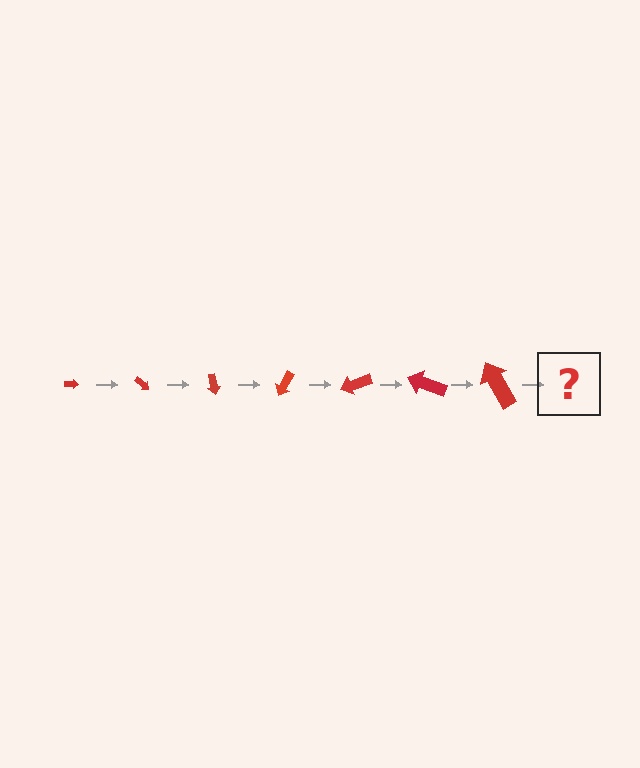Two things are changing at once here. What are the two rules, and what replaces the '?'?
The two rules are that the arrow grows larger each step and it rotates 40 degrees each step. The '?' should be an arrow, larger than the previous one and rotated 280 degrees from the start.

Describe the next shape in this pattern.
It should be an arrow, larger than the previous one and rotated 280 degrees from the start.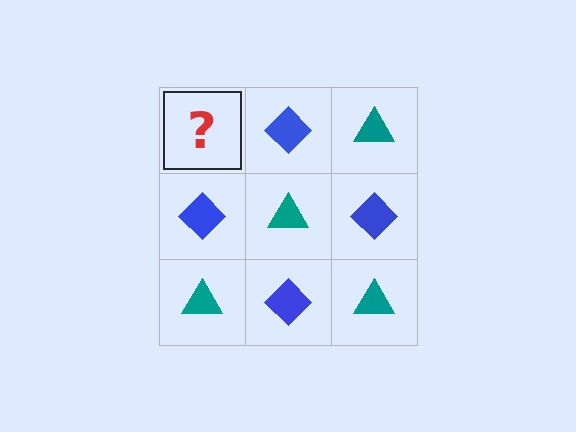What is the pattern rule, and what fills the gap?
The rule is that it alternates teal triangle and blue diamond in a checkerboard pattern. The gap should be filled with a teal triangle.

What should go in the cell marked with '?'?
The missing cell should contain a teal triangle.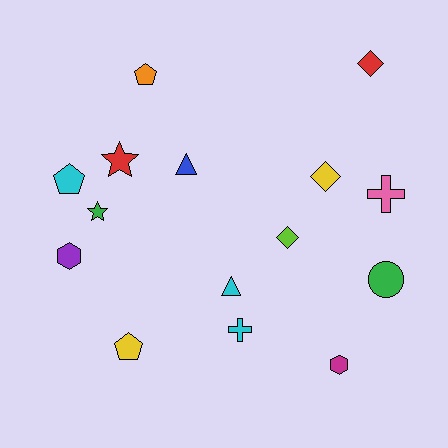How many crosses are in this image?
There are 2 crosses.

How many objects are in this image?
There are 15 objects.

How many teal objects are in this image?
There are no teal objects.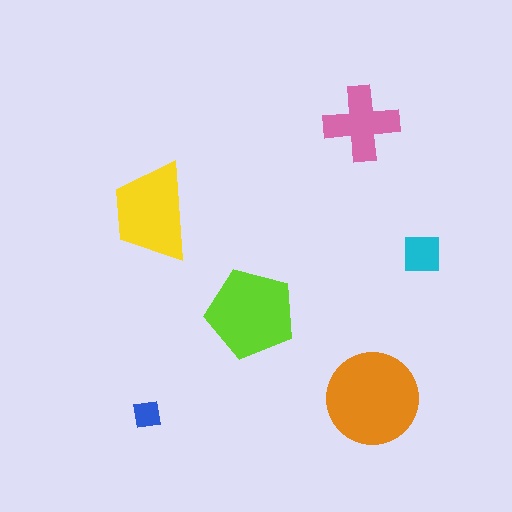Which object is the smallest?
The blue square.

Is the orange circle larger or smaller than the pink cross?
Larger.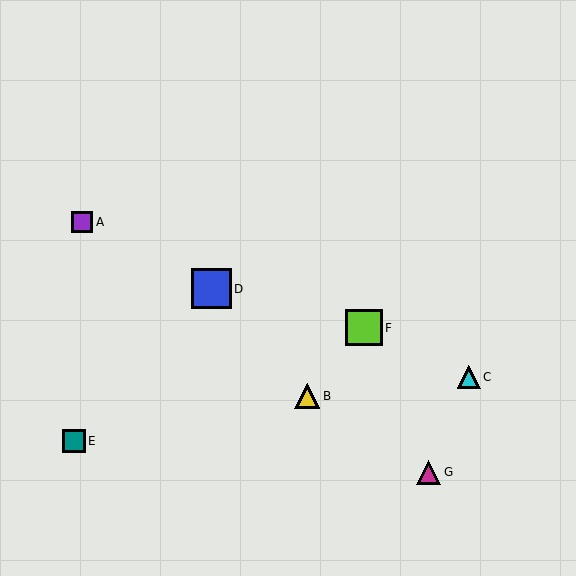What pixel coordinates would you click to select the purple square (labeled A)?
Click at (82, 222) to select the purple square A.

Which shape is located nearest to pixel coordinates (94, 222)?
The purple square (labeled A) at (82, 222) is nearest to that location.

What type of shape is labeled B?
Shape B is a yellow triangle.